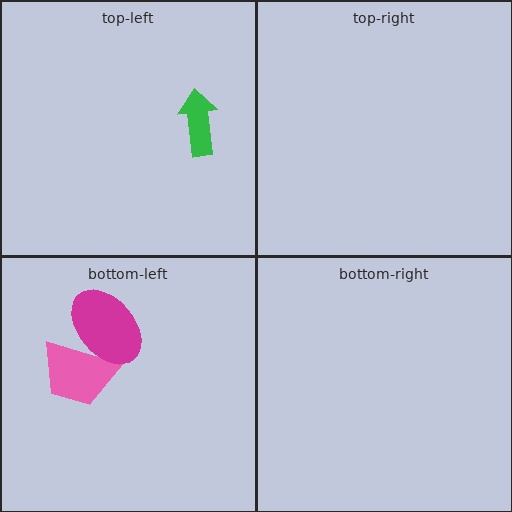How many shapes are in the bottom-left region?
2.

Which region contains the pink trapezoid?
The bottom-left region.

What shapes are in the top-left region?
The green arrow.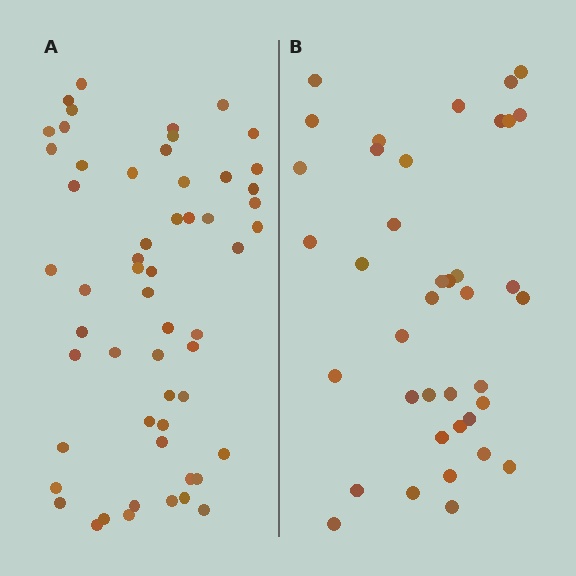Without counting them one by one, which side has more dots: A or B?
Region A (the left region) has more dots.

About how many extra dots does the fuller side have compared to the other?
Region A has approximately 15 more dots than region B.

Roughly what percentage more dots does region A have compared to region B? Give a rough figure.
About 45% more.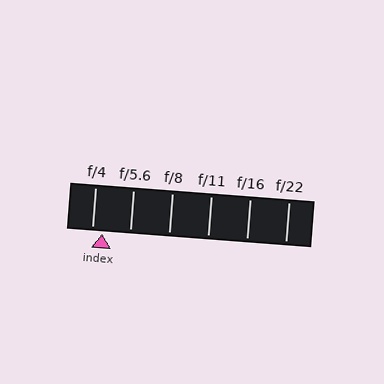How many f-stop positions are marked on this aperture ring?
There are 6 f-stop positions marked.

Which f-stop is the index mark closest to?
The index mark is closest to f/4.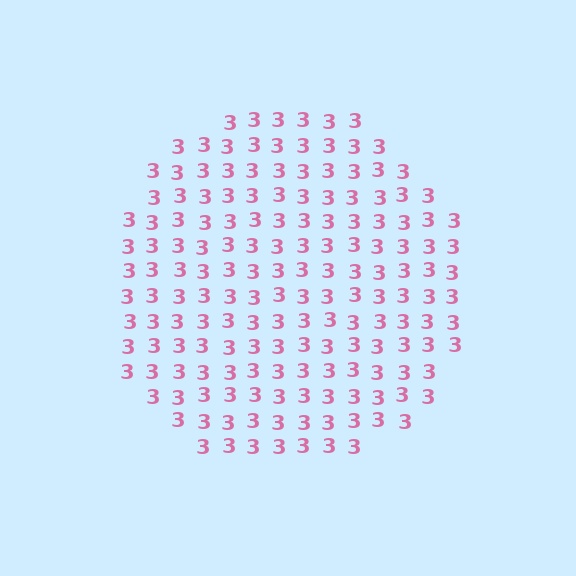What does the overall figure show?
The overall figure shows a circle.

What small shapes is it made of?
It is made of small digit 3's.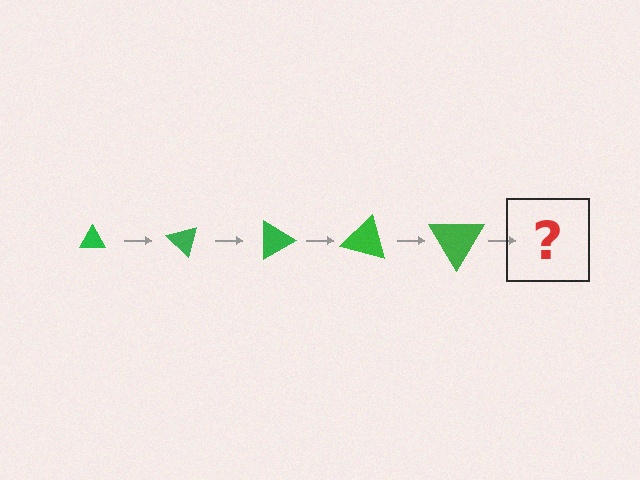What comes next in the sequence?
The next element should be a triangle, larger than the previous one and rotated 225 degrees from the start.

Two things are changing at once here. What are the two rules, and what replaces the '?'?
The two rules are that the triangle grows larger each step and it rotates 45 degrees each step. The '?' should be a triangle, larger than the previous one and rotated 225 degrees from the start.